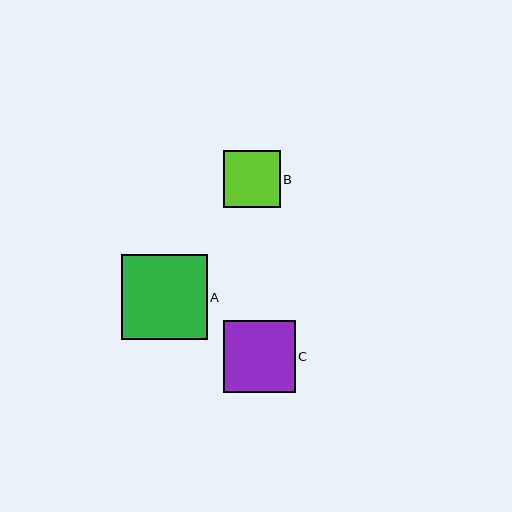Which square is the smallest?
Square B is the smallest with a size of approximately 57 pixels.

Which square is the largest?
Square A is the largest with a size of approximately 85 pixels.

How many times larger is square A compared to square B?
Square A is approximately 1.5 times the size of square B.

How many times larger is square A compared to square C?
Square A is approximately 1.2 times the size of square C.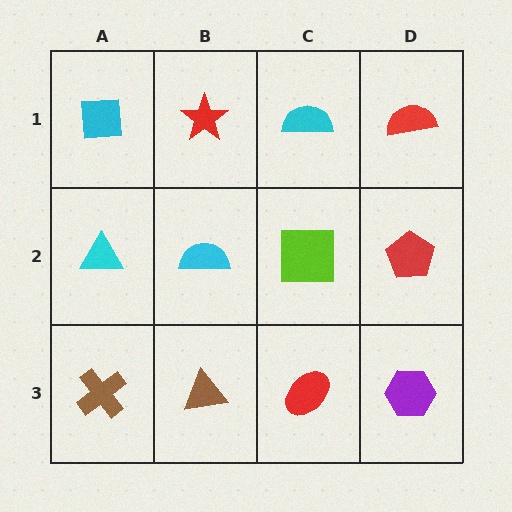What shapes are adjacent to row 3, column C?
A lime square (row 2, column C), a brown triangle (row 3, column B), a purple hexagon (row 3, column D).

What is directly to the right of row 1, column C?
A red semicircle.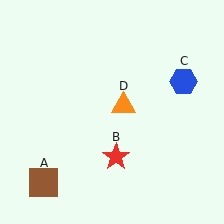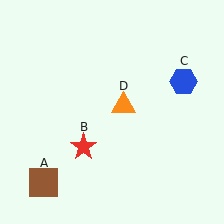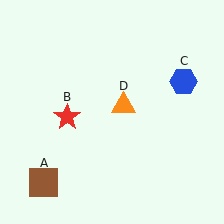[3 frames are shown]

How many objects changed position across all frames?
1 object changed position: red star (object B).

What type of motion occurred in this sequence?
The red star (object B) rotated clockwise around the center of the scene.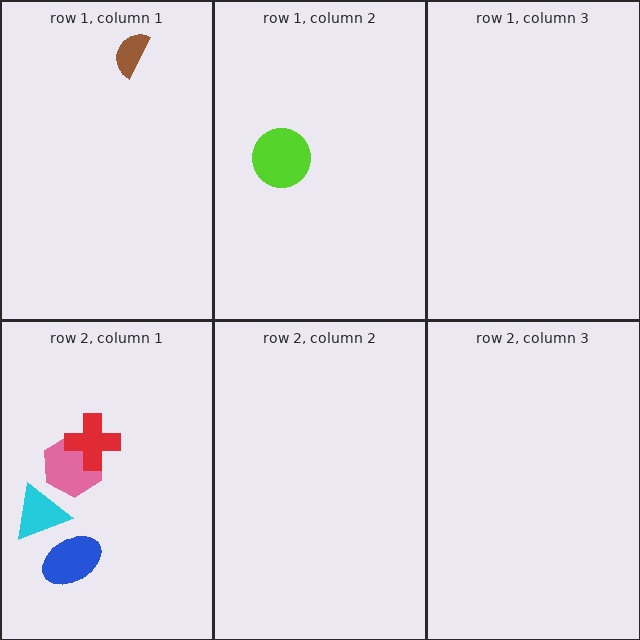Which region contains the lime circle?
The row 1, column 2 region.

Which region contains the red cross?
The row 2, column 1 region.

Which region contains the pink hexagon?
The row 2, column 1 region.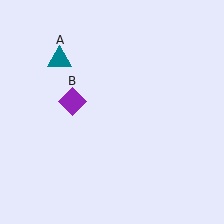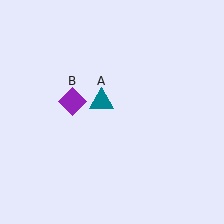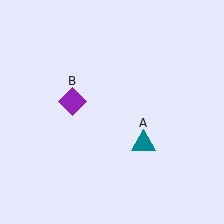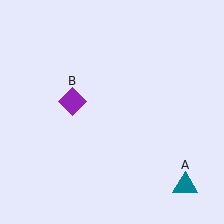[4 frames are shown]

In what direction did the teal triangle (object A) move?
The teal triangle (object A) moved down and to the right.